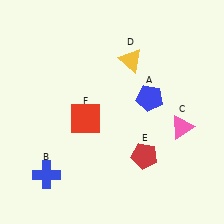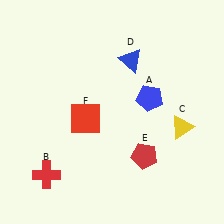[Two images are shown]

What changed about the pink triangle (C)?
In Image 1, C is pink. In Image 2, it changed to yellow.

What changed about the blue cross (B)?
In Image 1, B is blue. In Image 2, it changed to red.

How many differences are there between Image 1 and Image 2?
There are 3 differences between the two images.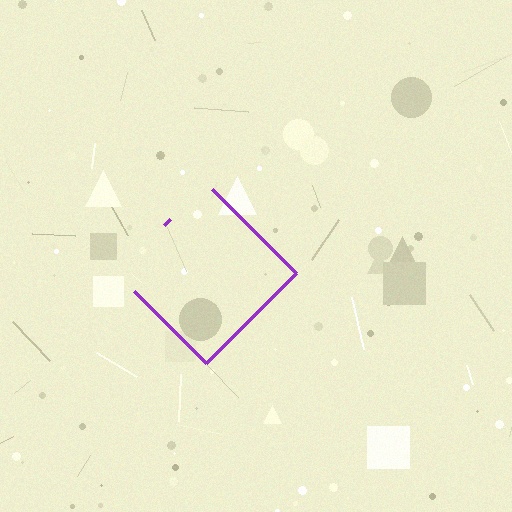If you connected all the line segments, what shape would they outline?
They would outline a diamond.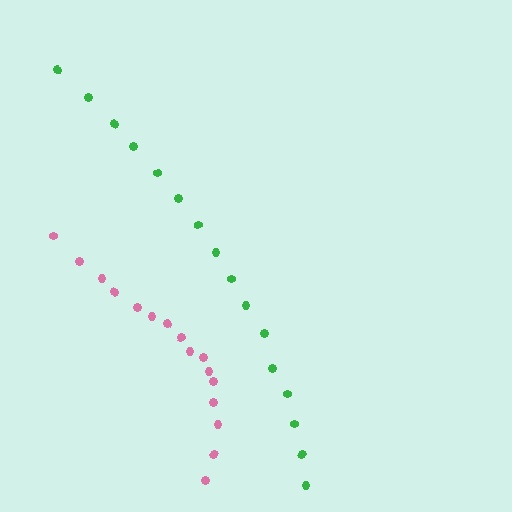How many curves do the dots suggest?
There are 2 distinct paths.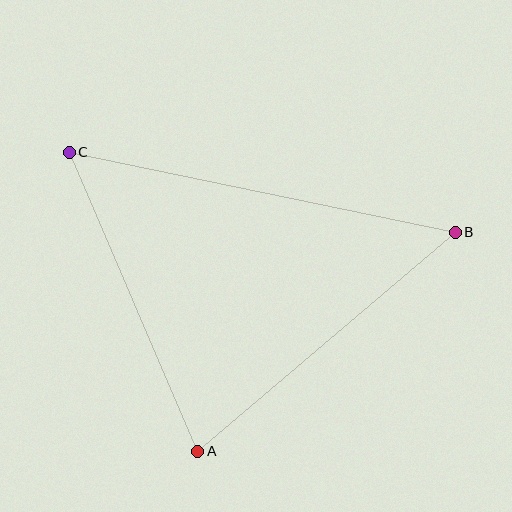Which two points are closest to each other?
Points A and C are closest to each other.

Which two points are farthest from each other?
Points B and C are farthest from each other.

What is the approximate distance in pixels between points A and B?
The distance between A and B is approximately 338 pixels.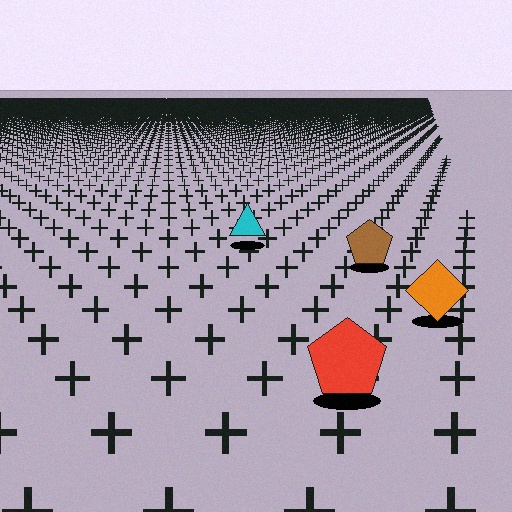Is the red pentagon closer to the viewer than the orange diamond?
Yes. The red pentagon is closer — you can tell from the texture gradient: the ground texture is coarser near it.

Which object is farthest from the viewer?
The cyan triangle is farthest from the viewer. It appears smaller and the ground texture around it is denser.